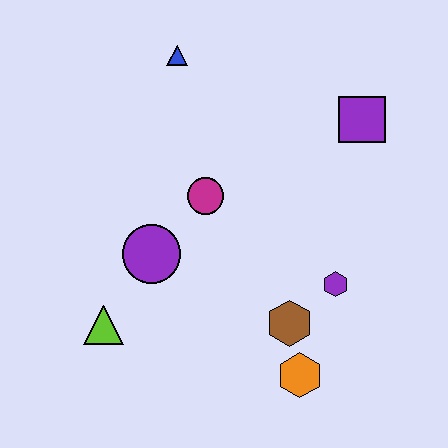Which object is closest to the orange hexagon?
The brown hexagon is closest to the orange hexagon.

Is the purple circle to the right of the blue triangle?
No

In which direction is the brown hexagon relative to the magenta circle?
The brown hexagon is below the magenta circle.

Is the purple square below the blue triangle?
Yes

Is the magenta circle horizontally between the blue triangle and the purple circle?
No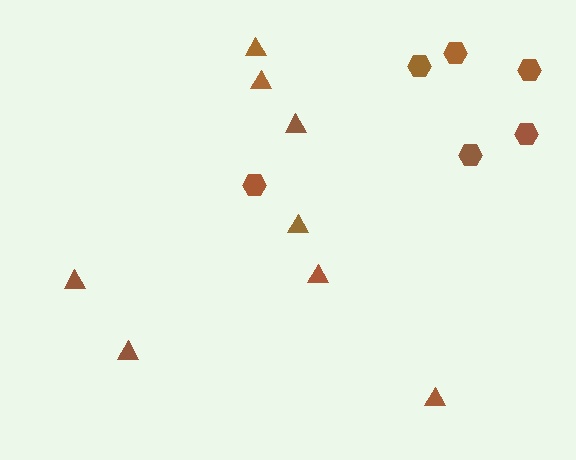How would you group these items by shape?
There are 2 groups: one group of hexagons (6) and one group of triangles (8).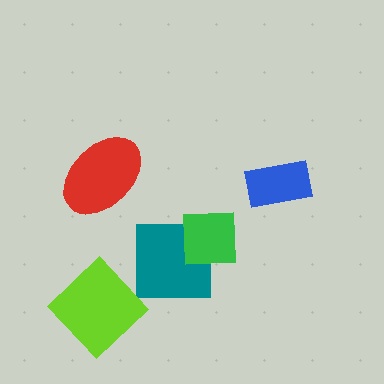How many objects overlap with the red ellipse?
0 objects overlap with the red ellipse.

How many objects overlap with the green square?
1 object overlaps with the green square.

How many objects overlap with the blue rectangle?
0 objects overlap with the blue rectangle.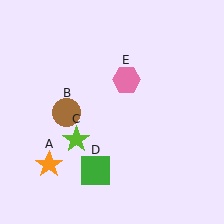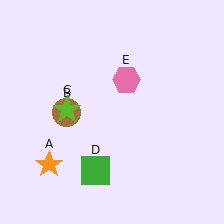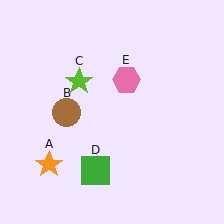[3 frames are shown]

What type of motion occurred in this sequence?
The lime star (object C) rotated clockwise around the center of the scene.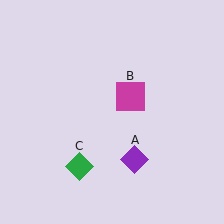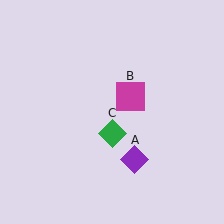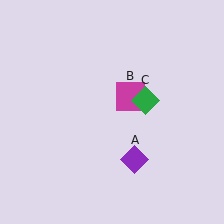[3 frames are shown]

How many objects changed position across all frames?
1 object changed position: green diamond (object C).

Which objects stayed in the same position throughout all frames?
Purple diamond (object A) and magenta square (object B) remained stationary.